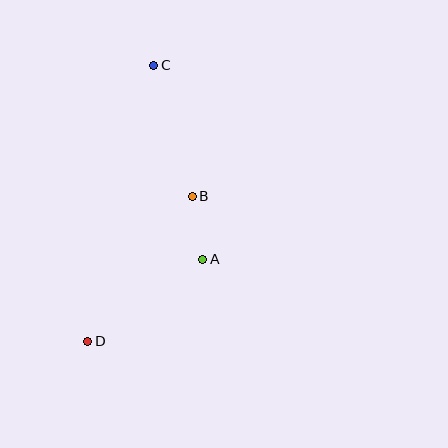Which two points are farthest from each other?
Points C and D are farthest from each other.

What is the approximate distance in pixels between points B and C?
The distance between B and C is approximately 136 pixels.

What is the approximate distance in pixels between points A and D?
The distance between A and D is approximately 141 pixels.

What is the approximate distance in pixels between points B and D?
The distance between B and D is approximately 179 pixels.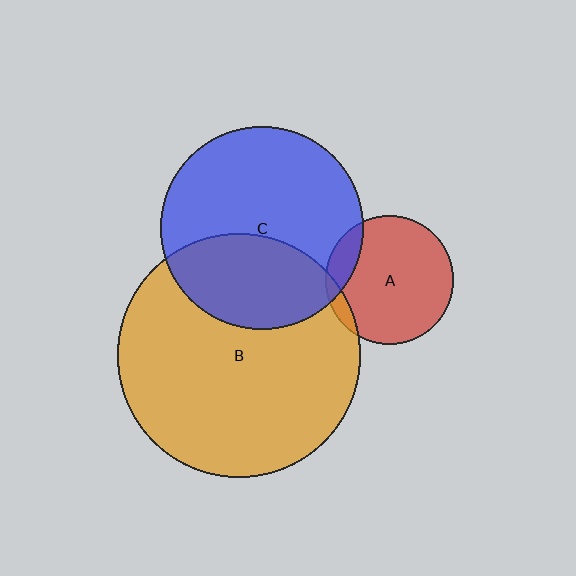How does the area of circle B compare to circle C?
Approximately 1.4 times.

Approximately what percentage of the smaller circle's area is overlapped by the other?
Approximately 5%.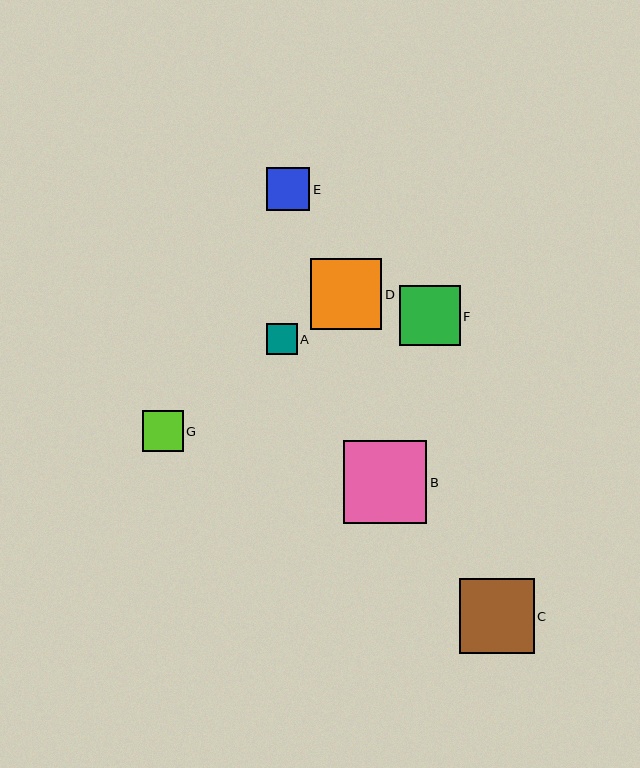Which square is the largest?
Square B is the largest with a size of approximately 83 pixels.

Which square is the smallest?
Square A is the smallest with a size of approximately 31 pixels.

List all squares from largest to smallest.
From largest to smallest: B, C, D, F, E, G, A.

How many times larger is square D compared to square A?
Square D is approximately 2.3 times the size of square A.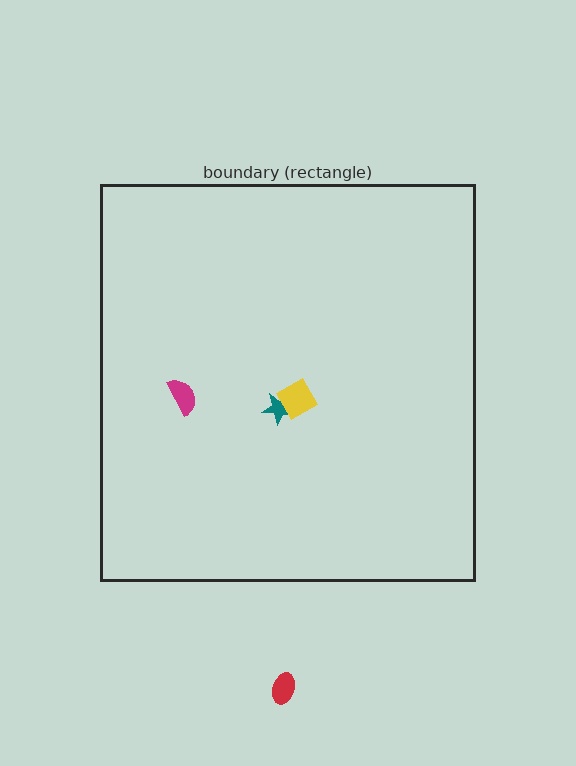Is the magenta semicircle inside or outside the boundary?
Inside.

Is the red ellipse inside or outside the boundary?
Outside.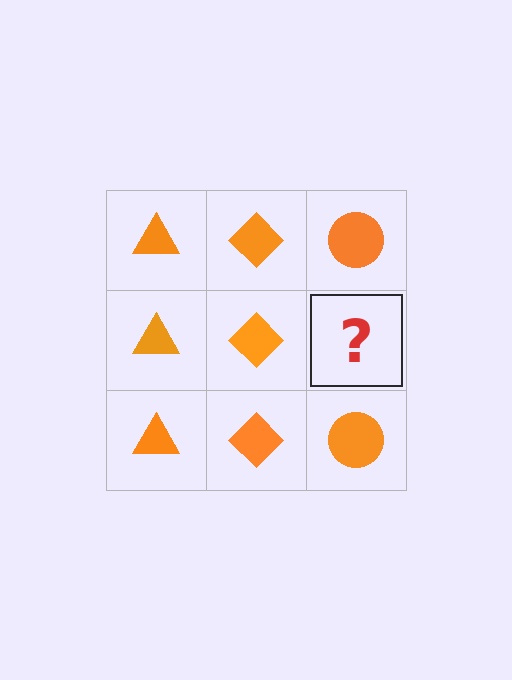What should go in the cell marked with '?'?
The missing cell should contain an orange circle.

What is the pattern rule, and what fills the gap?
The rule is that each column has a consistent shape. The gap should be filled with an orange circle.